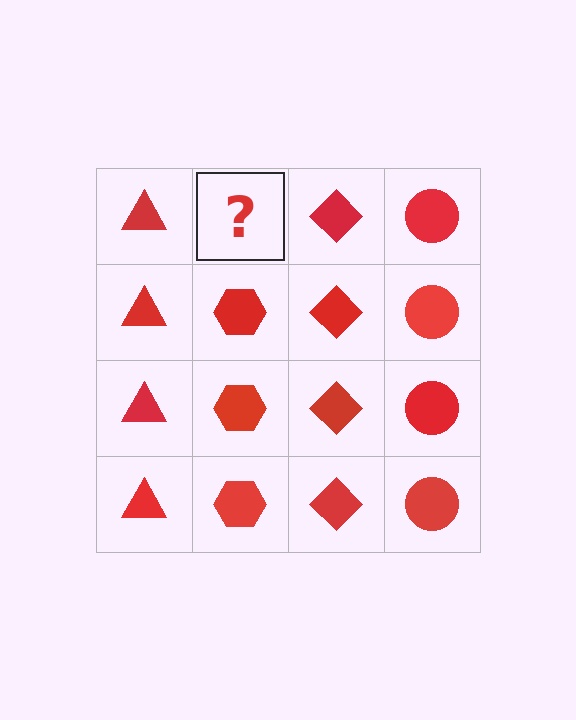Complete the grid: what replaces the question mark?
The question mark should be replaced with a red hexagon.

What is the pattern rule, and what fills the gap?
The rule is that each column has a consistent shape. The gap should be filled with a red hexagon.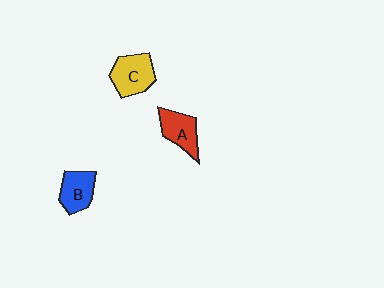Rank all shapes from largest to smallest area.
From largest to smallest: C (yellow), A (red), B (blue).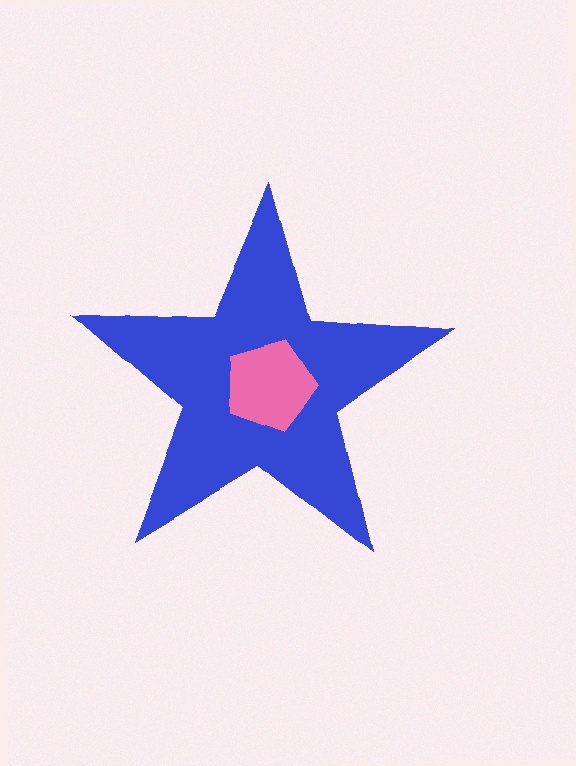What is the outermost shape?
The blue star.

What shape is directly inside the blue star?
The pink pentagon.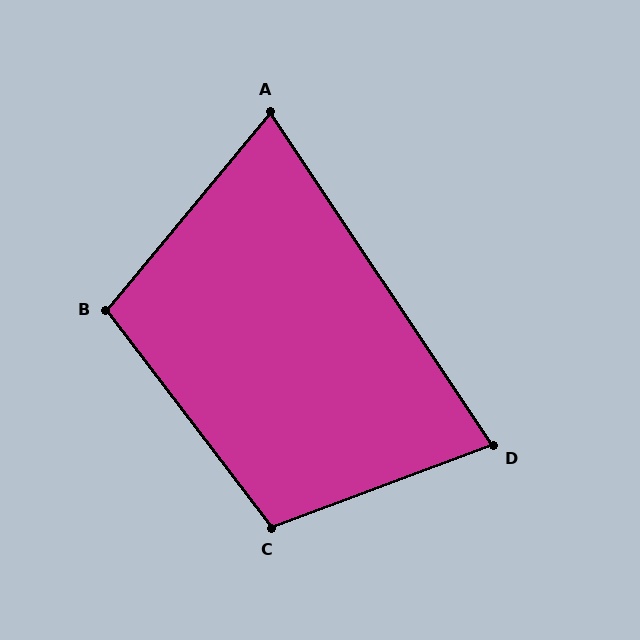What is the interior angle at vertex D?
Approximately 77 degrees (acute).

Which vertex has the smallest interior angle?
A, at approximately 73 degrees.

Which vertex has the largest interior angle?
C, at approximately 107 degrees.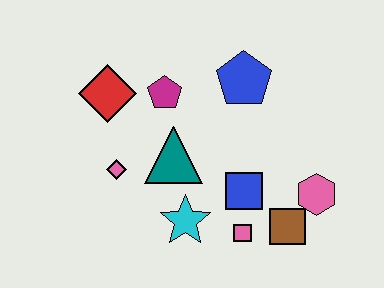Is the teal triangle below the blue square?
No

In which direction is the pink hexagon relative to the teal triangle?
The pink hexagon is to the right of the teal triangle.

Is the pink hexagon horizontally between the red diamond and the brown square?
No